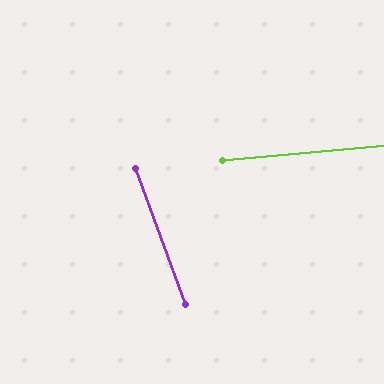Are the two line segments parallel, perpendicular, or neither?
Neither parallel nor perpendicular — they differ by about 75°.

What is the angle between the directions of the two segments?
Approximately 75 degrees.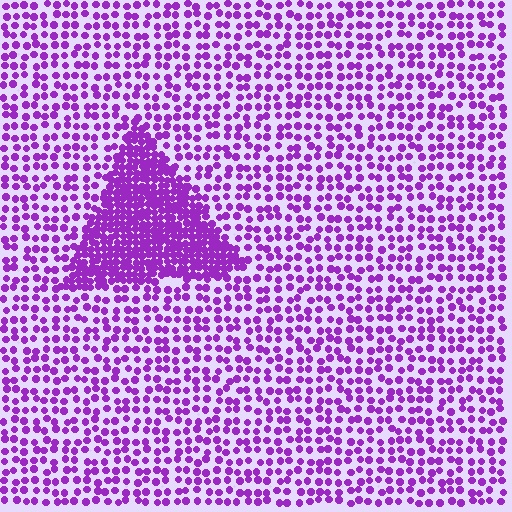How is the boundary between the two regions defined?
The boundary is defined by a change in element density (approximately 2.6x ratio). All elements are the same color, size, and shape.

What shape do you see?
I see a triangle.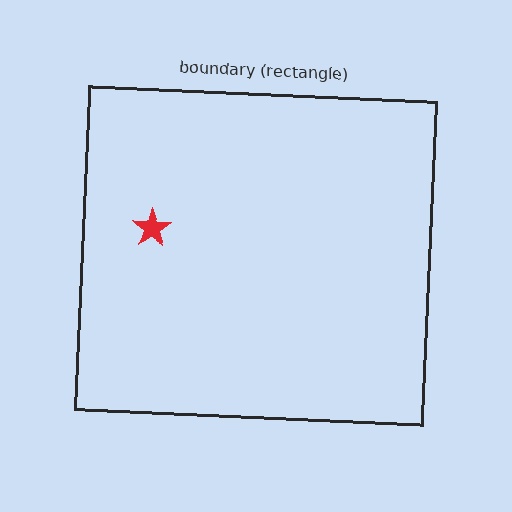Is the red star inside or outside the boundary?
Inside.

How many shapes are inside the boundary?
1 inside, 0 outside.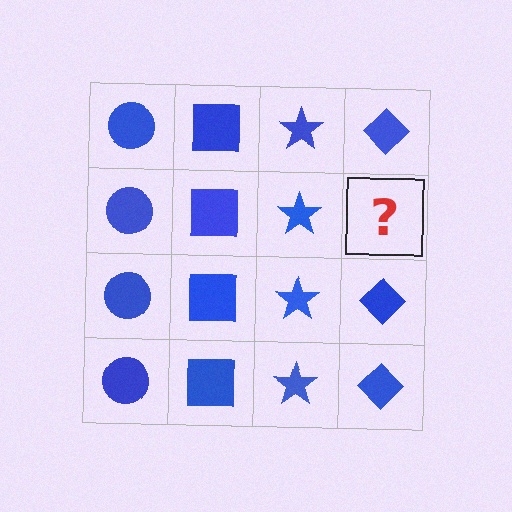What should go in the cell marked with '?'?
The missing cell should contain a blue diamond.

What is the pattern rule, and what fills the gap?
The rule is that each column has a consistent shape. The gap should be filled with a blue diamond.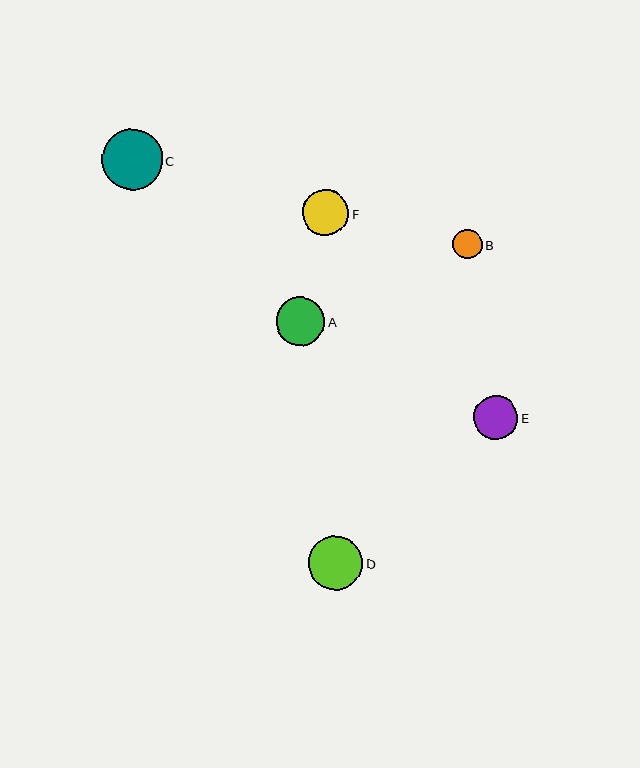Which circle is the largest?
Circle C is the largest with a size of approximately 61 pixels.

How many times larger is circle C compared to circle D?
Circle C is approximately 1.1 times the size of circle D.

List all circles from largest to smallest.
From largest to smallest: C, D, A, F, E, B.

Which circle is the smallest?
Circle B is the smallest with a size of approximately 30 pixels.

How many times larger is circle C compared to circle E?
Circle C is approximately 1.4 times the size of circle E.